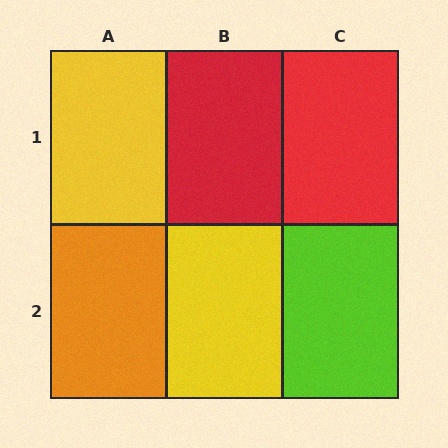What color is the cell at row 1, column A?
Yellow.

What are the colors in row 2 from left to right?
Orange, yellow, lime.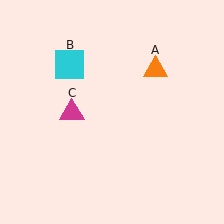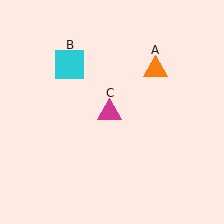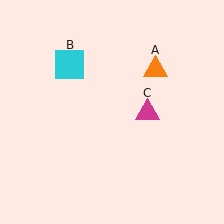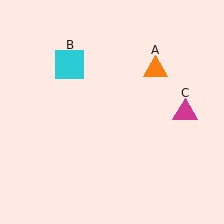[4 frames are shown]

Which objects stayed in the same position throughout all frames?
Orange triangle (object A) and cyan square (object B) remained stationary.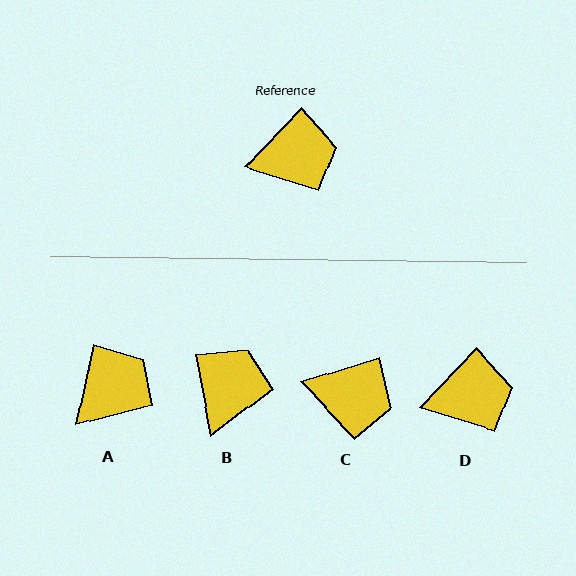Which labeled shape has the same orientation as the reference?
D.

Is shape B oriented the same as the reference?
No, it is off by about 54 degrees.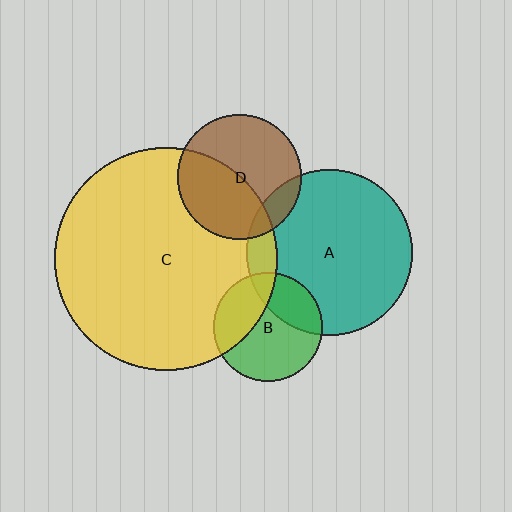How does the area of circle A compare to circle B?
Approximately 2.3 times.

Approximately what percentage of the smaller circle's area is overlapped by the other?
Approximately 10%.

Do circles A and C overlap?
Yes.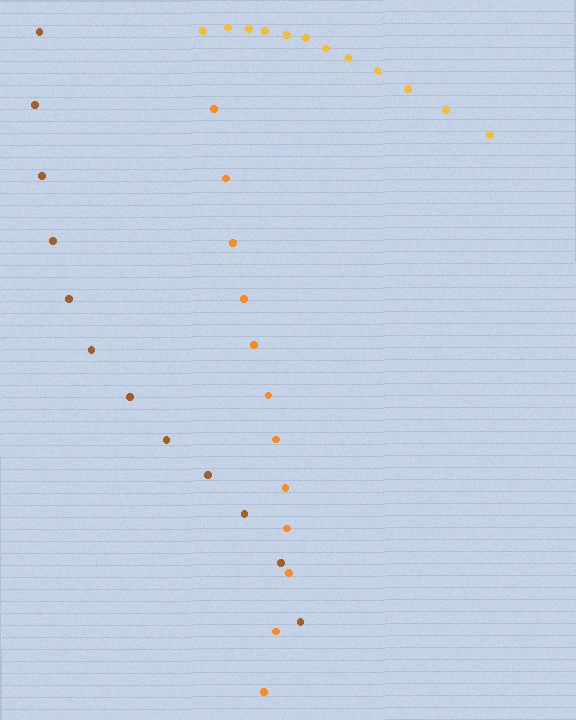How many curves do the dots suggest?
There are 3 distinct paths.